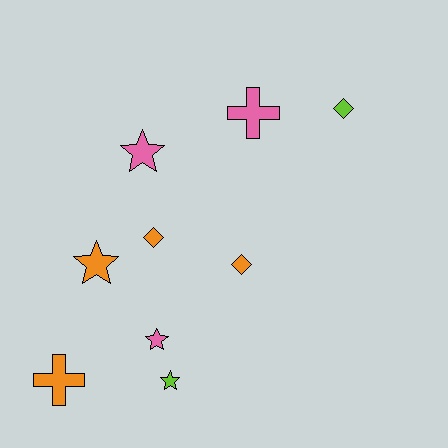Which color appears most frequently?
Orange, with 4 objects.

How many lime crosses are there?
There are no lime crosses.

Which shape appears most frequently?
Star, with 4 objects.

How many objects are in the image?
There are 9 objects.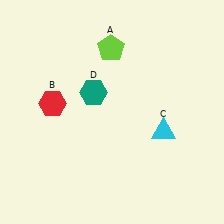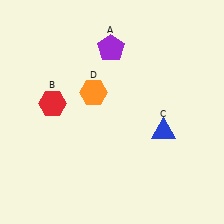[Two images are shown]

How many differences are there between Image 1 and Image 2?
There are 3 differences between the two images.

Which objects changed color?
A changed from lime to purple. C changed from cyan to blue. D changed from teal to orange.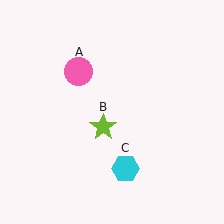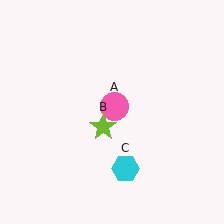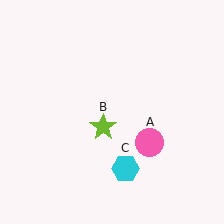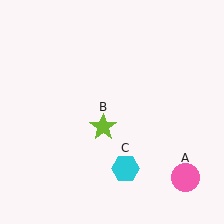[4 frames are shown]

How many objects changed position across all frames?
1 object changed position: pink circle (object A).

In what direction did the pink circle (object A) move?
The pink circle (object A) moved down and to the right.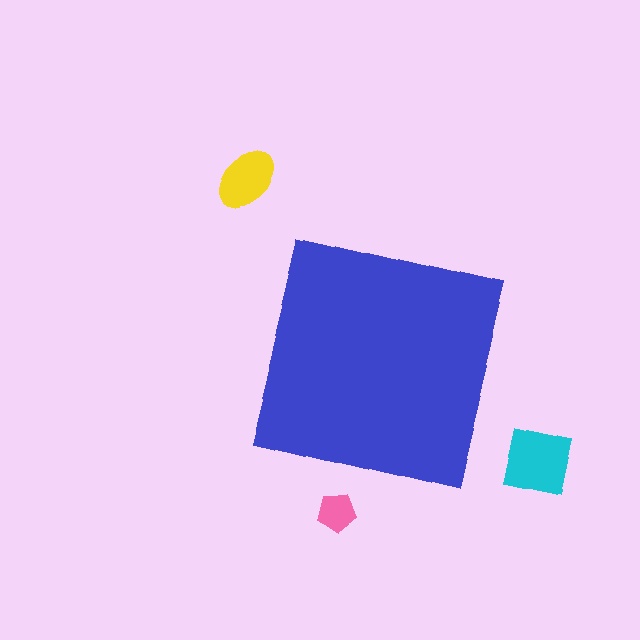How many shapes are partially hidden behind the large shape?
0 shapes are partially hidden.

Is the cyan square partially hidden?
No, the cyan square is fully visible.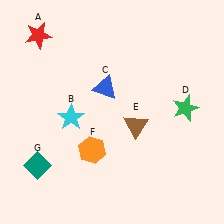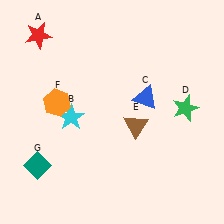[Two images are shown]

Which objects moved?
The objects that moved are: the blue triangle (C), the orange hexagon (F).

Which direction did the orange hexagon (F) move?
The orange hexagon (F) moved up.